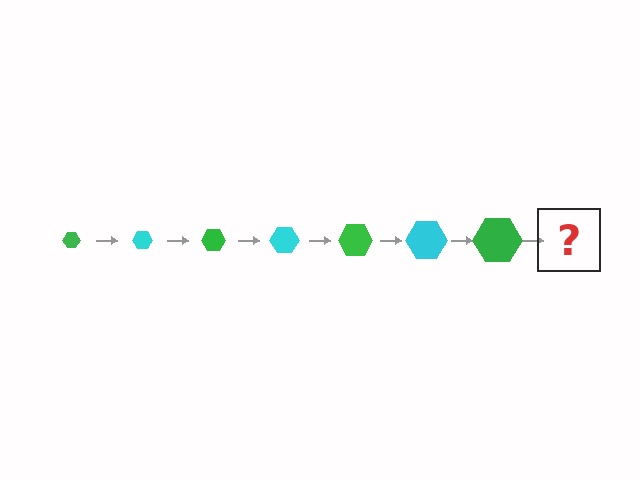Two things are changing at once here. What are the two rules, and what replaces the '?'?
The two rules are that the hexagon grows larger each step and the color cycles through green and cyan. The '?' should be a cyan hexagon, larger than the previous one.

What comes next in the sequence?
The next element should be a cyan hexagon, larger than the previous one.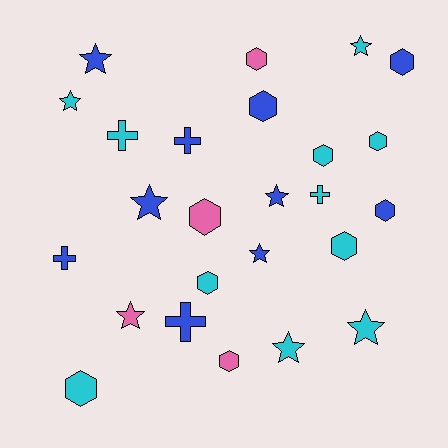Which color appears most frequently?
Cyan, with 11 objects.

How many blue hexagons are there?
There are 3 blue hexagons.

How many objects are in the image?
There are 25 objects.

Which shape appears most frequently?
Hexagon, with 11 objects.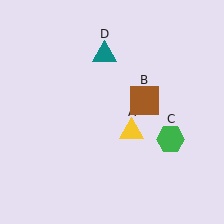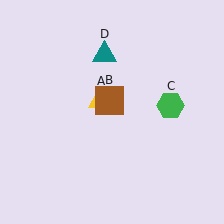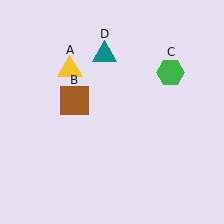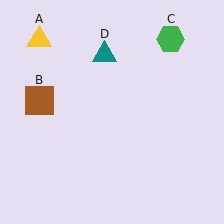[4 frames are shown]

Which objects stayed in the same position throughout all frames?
Teal triangle (object D) remained stationary.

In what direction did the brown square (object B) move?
The brown square (object B) moved left.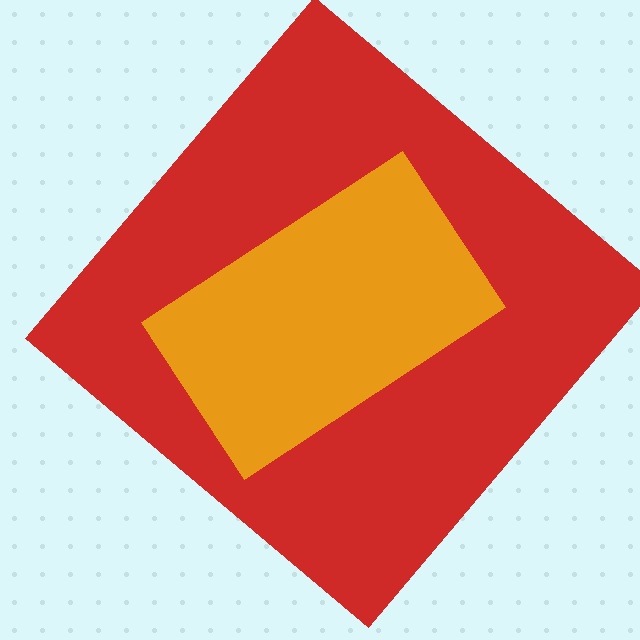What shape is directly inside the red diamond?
The orange rectangle.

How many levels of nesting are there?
2.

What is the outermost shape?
The red diamond.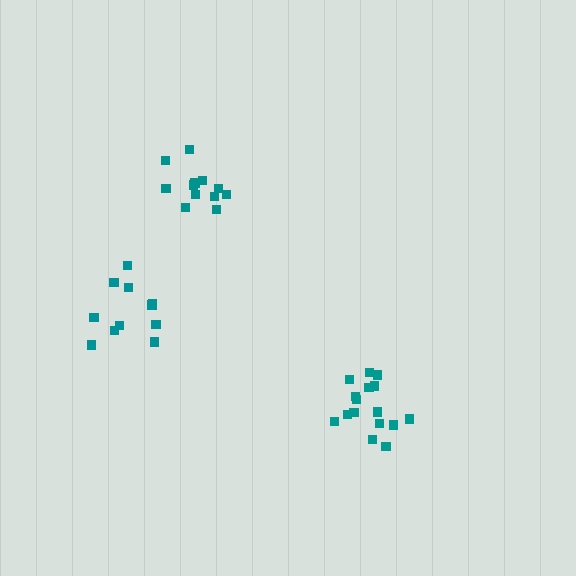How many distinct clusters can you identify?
There are 3 distinct clusters.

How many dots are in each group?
Group 1: 11 dots, Group 2: 12 dots, Group 3: 16 dots (39 total).